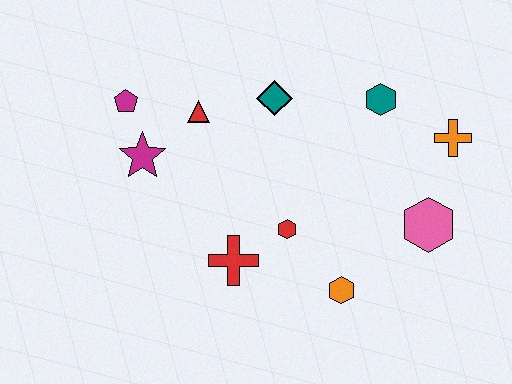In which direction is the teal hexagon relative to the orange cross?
The teal hexagon is to the left of the orange cross.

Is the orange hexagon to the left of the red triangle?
No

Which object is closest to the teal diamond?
The red triangle is closest to the teal diamond.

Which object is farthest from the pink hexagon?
The magenta pentagon is farthest from the pink hexagon.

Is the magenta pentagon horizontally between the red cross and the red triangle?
No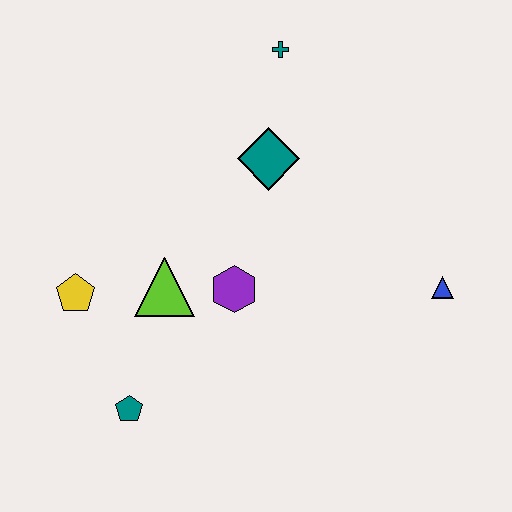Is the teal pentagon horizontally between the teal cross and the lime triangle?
No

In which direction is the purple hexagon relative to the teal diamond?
The purple hexagon is below the teal diamond.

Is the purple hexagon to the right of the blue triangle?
No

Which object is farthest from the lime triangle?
The blue triangle is farthest from the lime triangle.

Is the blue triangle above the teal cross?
No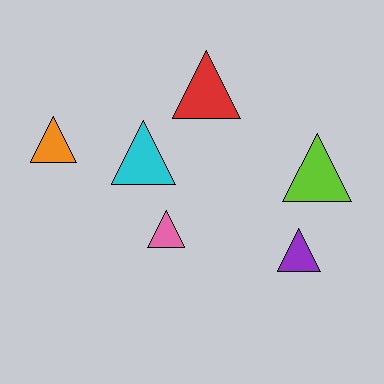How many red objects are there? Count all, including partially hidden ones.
There is 1 red object.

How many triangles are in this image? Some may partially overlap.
There are 6 triangles.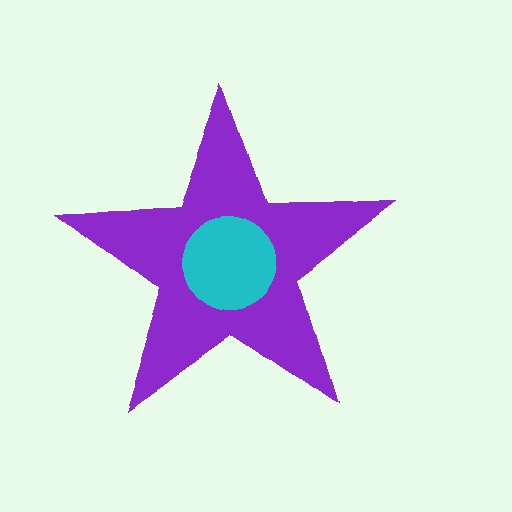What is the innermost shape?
The cyan circle.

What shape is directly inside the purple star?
The cyan circle.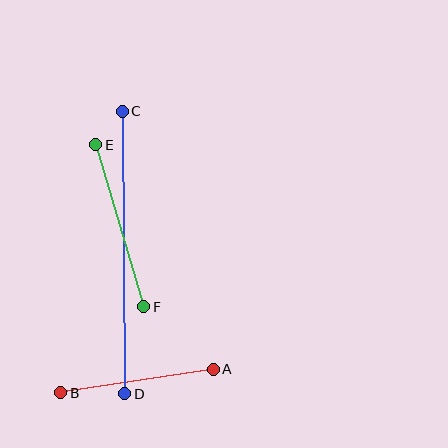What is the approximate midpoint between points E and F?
The midpoint is at approximately (120, 226) pixels.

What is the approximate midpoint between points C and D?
The midpoint is at approximately (123, 252) pixels.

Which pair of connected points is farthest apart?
Points C and D are farthest apart.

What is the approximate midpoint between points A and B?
The midpoint is at approximately (137, 381) pixels.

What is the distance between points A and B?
The distance is approximately 154 pixels.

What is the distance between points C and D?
The distance is approximately 282 pixels.